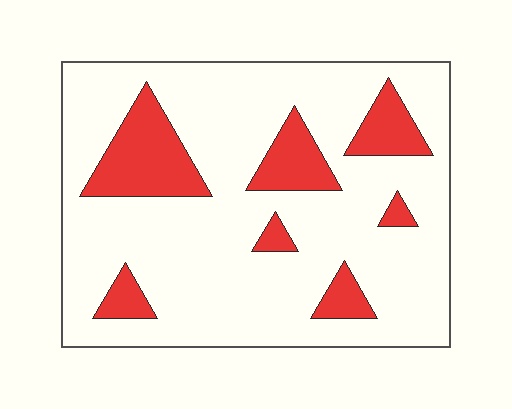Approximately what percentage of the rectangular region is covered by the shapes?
Approximately 20%.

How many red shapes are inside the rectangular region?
7.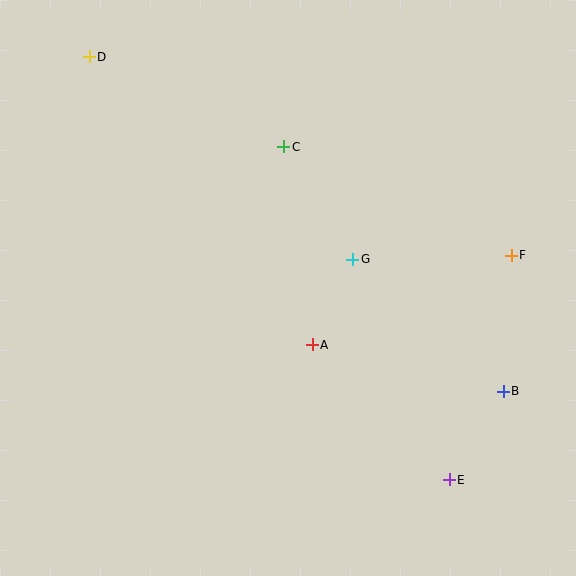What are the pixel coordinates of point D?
Point D is at (89, 57).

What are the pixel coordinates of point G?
Point G is at (353, 259).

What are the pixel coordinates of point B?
Point B is at (503, 391).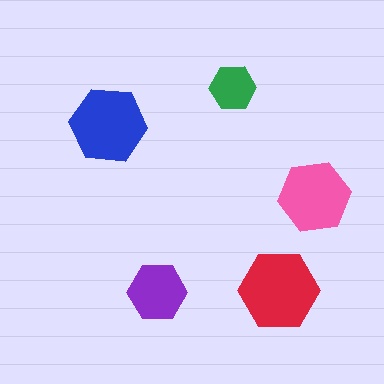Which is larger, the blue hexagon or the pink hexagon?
The blue one.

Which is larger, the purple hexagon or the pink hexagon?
The pink one.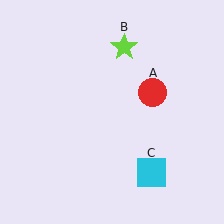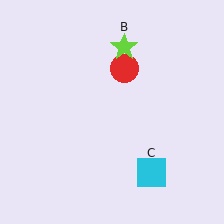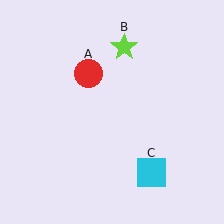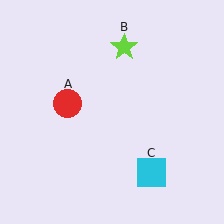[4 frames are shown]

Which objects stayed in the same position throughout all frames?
Lime star (object B) and cyan square (object C) remained stationary.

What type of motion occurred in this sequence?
The red circle (object A) rotated counterclockwise around the center of the scene.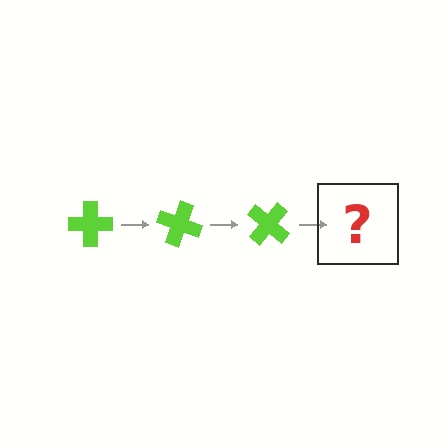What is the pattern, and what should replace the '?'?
The pattern is that the cross rotates 20 degrees each step. The '?' should be a lime cross rotated 60 degrees.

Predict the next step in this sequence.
The next step is a lime cross rotated 60 degrees.